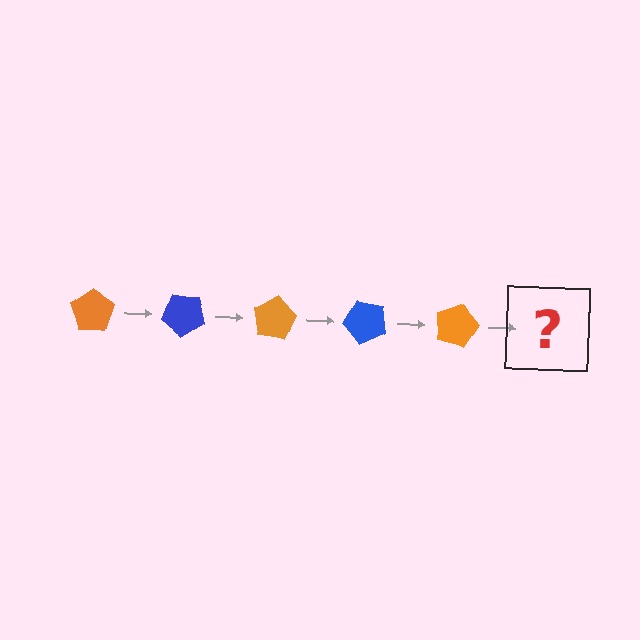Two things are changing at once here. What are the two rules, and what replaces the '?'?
The two rules are that it rotates 40 degrees each step and the color cycles through orange and blue. The '?' should be a blue pentagon, rotated 200 degrees from the start.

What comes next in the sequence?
The next element should be a blue pentagon, rotated 200 degrees from the start.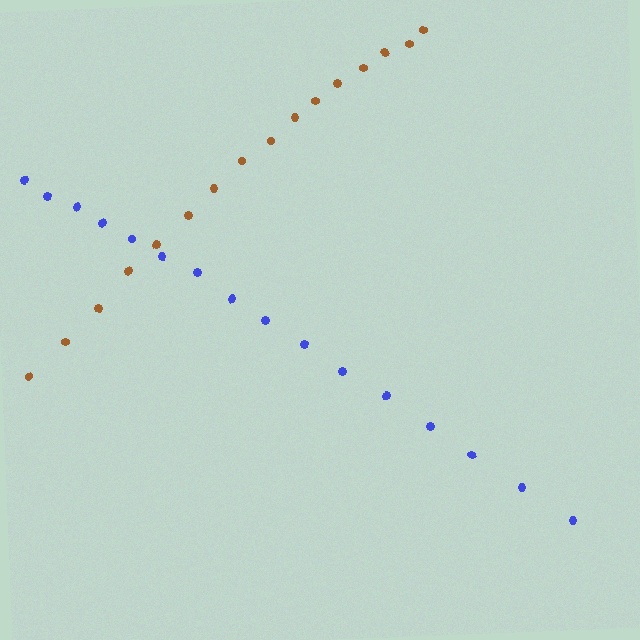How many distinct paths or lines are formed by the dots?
There are 2 distinct paths.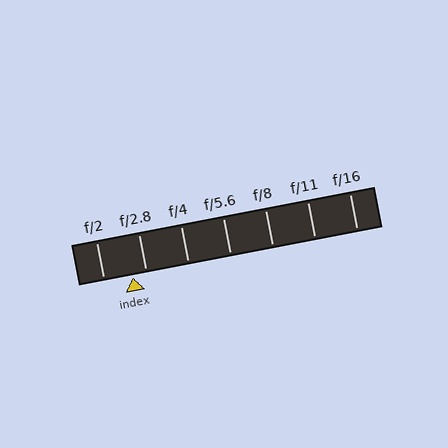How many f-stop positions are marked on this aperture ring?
There are 7 f-stop positions marked.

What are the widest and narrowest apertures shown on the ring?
The widest aperture shown is f/2 and the narrowest is f/16.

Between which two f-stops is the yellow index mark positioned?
The index mark is between f/2 and f/2.8.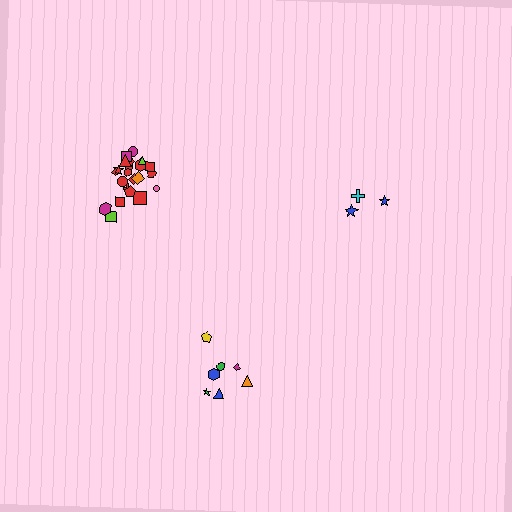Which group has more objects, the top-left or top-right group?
The top-left group.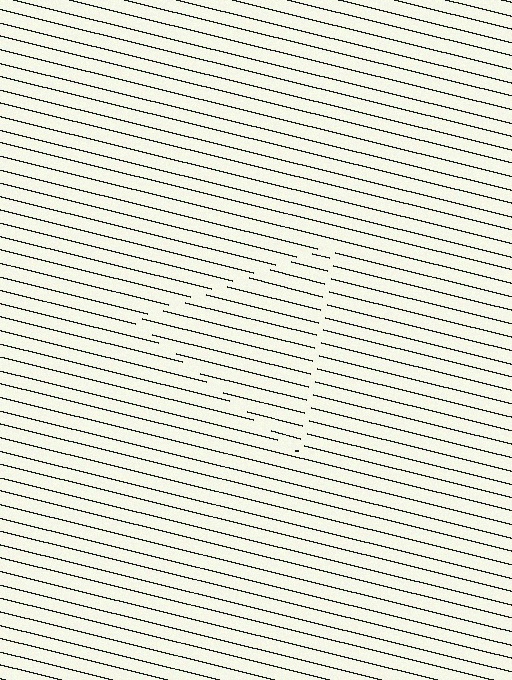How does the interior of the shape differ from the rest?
The interior of the shape contains the same grating, shifted by half a period — the contour is defined by the phase discontinuity where line-ends from the inner and outer gratings abut.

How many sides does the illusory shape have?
3 sides — the line-ends trace a triangle.